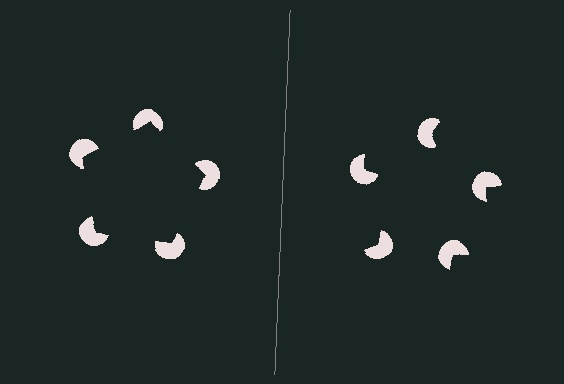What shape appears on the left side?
An illusory pentagon.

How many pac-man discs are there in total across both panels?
10 — 5 on each side.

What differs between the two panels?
The pac-man discs are positioned identically on both sides; only the wedge orientations differ. On the left they align to a pentagon; on the right they are misaligned.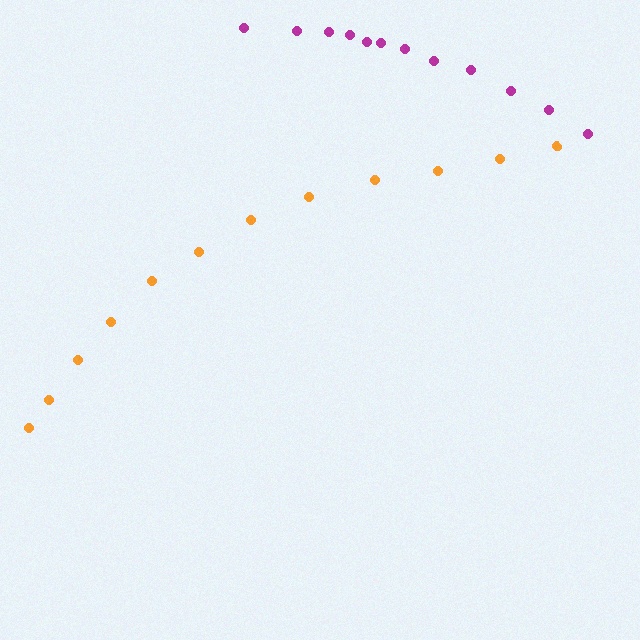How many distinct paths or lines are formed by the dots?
There are 2 distinct paths.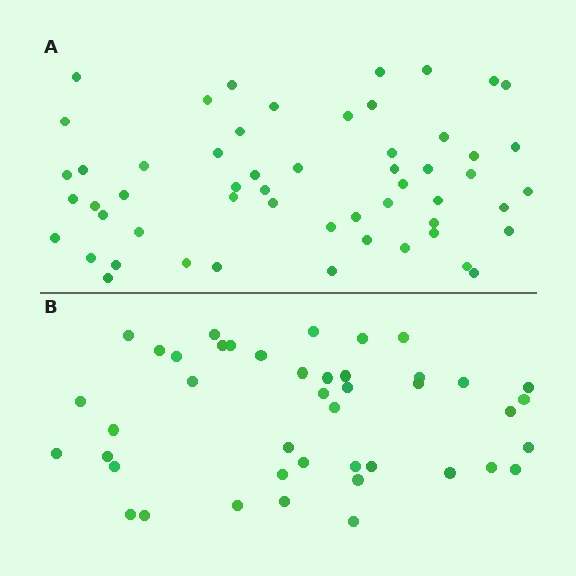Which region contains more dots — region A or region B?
Region A (the top region) has more dots.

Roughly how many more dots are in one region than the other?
Region A has roughly 12 or so more dots than region B.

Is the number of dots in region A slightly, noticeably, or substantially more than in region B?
Region A has noticeably more, but not dramatically so. The ratio is roughly 1.3 to 1.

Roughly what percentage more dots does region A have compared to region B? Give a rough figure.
About 30% more.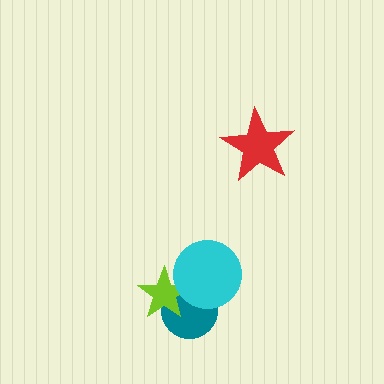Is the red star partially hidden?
No, no other shape covers it.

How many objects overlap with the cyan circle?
2 objects overlap with the cyan circle.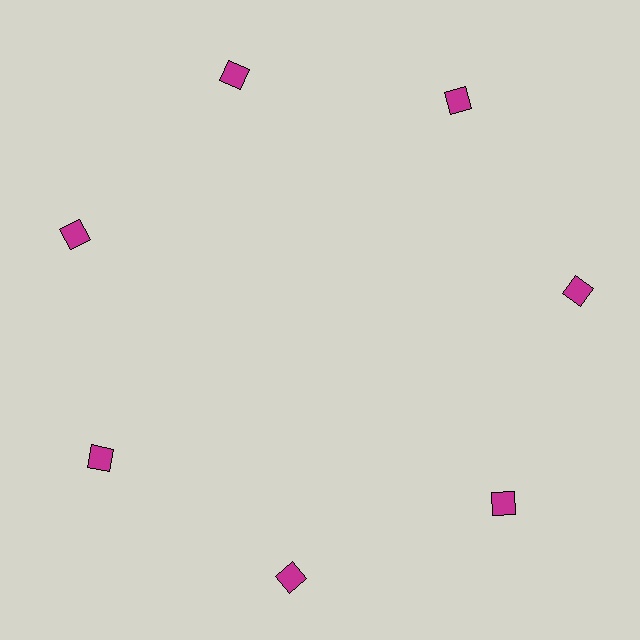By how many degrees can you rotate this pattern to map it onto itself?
The pattern maps onto itself every 51 degrees of rotation.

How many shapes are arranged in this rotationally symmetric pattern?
There are 7 shapes, arranged in 7 groups of 1.